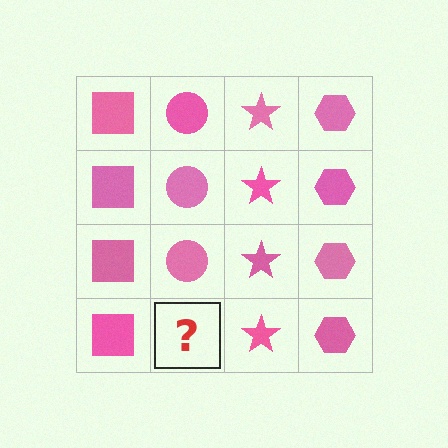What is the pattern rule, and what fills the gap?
The rule is that each column has a consistent shape. The gap should be filled with a pink circle.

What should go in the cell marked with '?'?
The missing cell should contain a pink circle.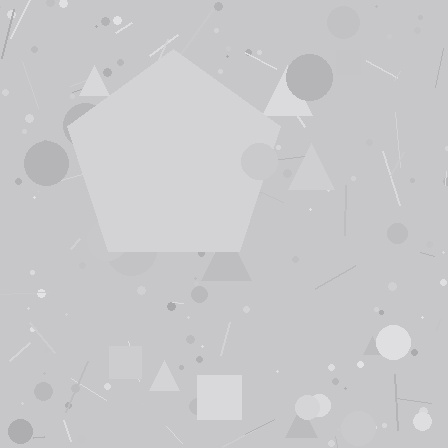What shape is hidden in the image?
A pentagon is hidden in the image.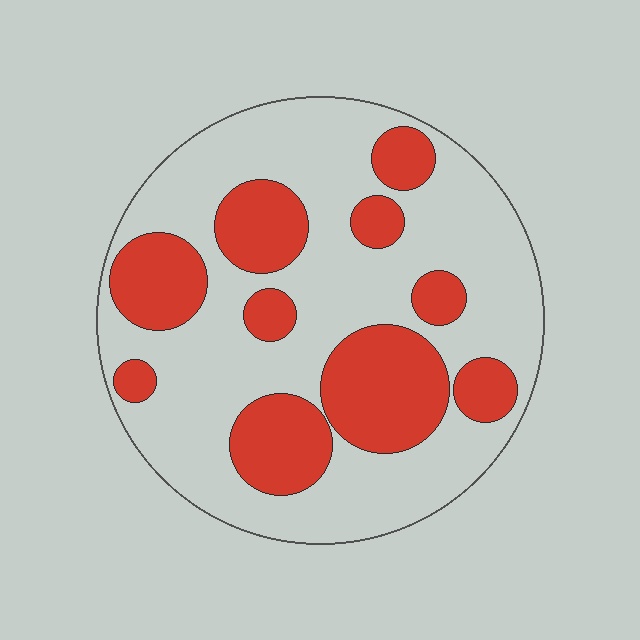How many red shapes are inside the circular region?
10.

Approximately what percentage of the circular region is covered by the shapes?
Approximately 35%.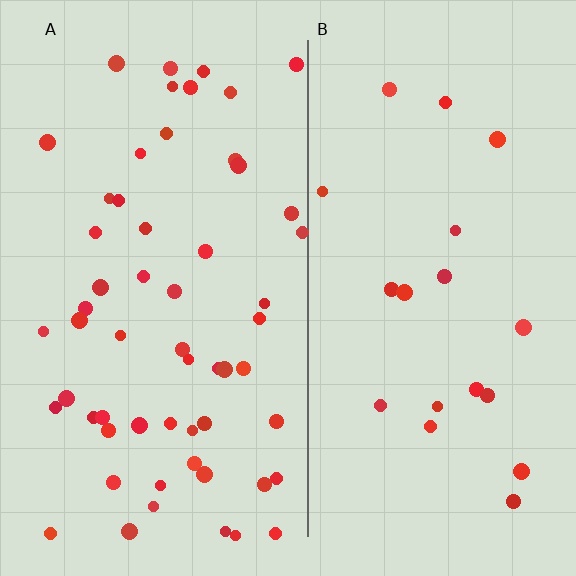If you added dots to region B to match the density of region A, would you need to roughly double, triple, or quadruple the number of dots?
Approximately triple.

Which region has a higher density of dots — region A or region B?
A (the left).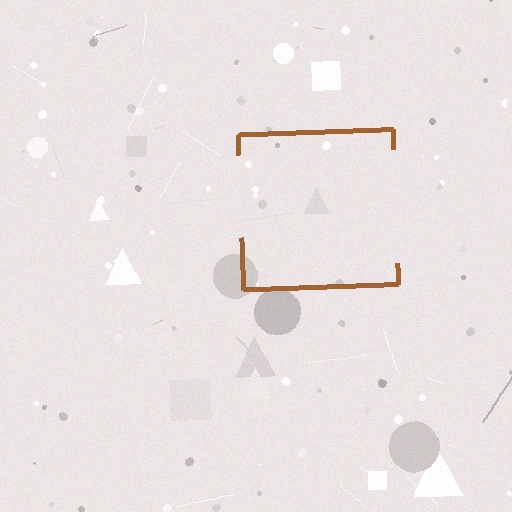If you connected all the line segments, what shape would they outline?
They would outline a square.